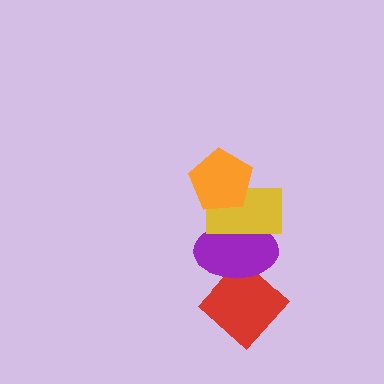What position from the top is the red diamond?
The red diamond is 4th from the top.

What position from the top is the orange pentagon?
The orange pentagon is 1st from the top.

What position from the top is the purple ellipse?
The purple ellipse is 3rd from the top.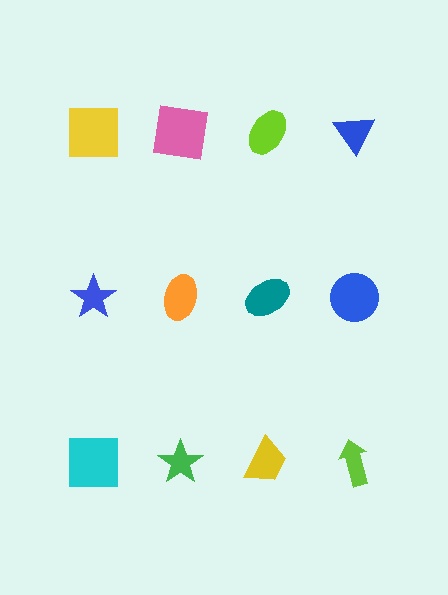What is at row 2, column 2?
An orange ellipse.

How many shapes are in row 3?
4 shapes.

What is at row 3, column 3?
A yellow trapezoid.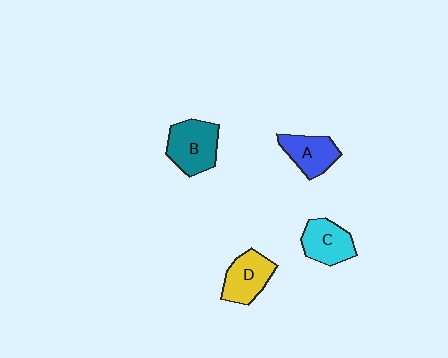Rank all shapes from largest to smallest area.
From largest to smallest: B (teal), D (yellow), C (cyan), A (blue).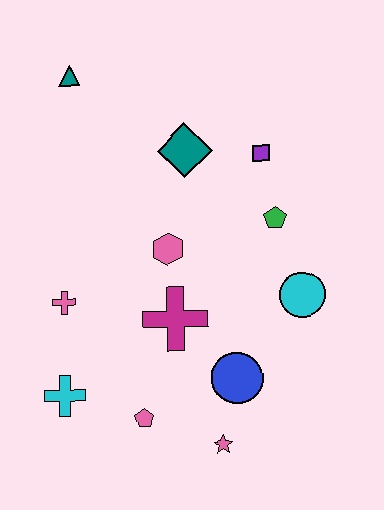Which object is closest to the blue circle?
The pink star is closest to the blue circle.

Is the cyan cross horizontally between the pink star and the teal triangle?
No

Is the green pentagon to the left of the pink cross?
No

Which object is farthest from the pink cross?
The purple square is farthest from the pink cross.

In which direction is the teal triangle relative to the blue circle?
The teal triangle is above the blue circle.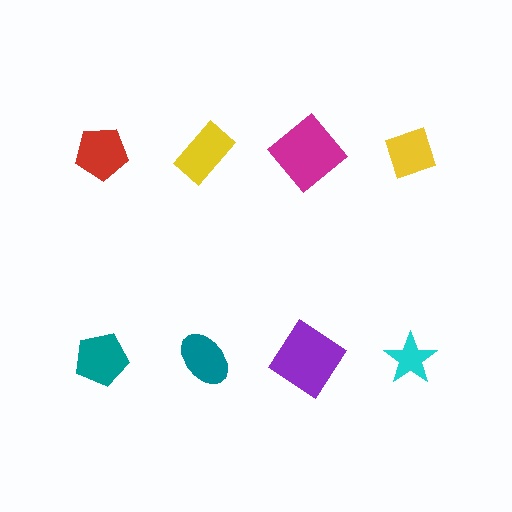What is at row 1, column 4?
A yellow diamond.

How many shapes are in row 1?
4 shapes.